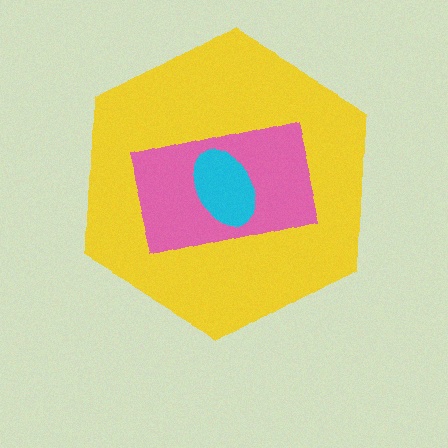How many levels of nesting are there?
3.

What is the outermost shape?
The yellow hexagon.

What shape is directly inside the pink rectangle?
The cyan ellipse.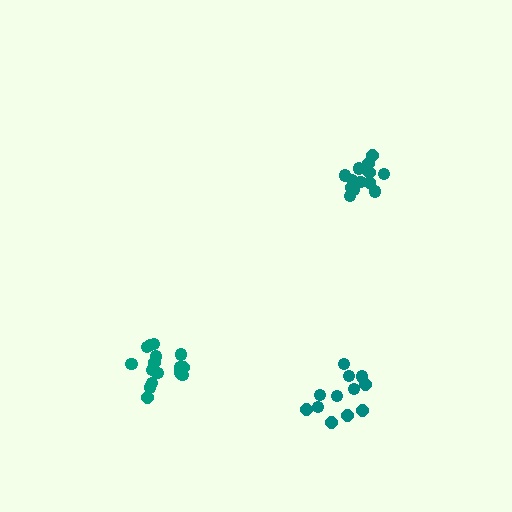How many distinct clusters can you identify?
There are 3 distinct clusters.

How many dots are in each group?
Group 1: 13 dots, Group 2: 16 dots, Group 3: 12 dots (41 total).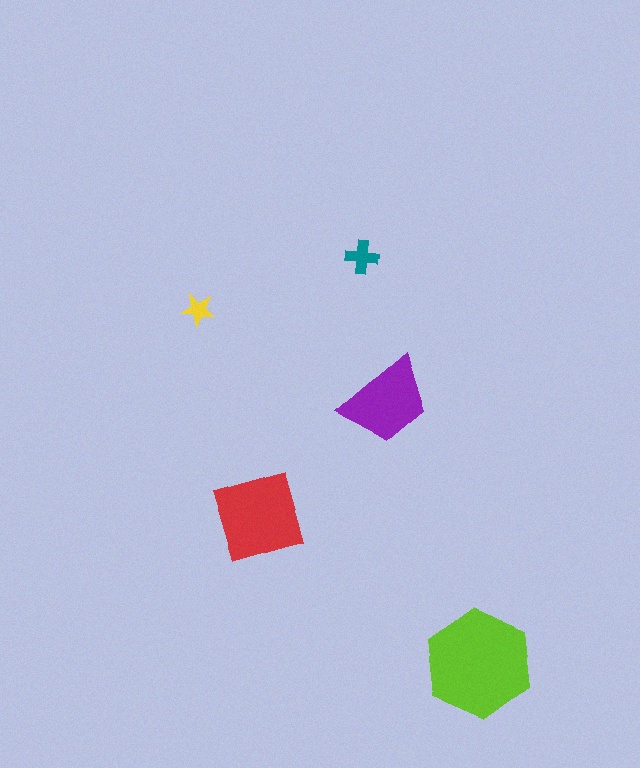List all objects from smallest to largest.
The yellow star, the teal cross, the purple trapezoid, the red square, the lime hexagon.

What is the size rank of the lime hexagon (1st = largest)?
1st.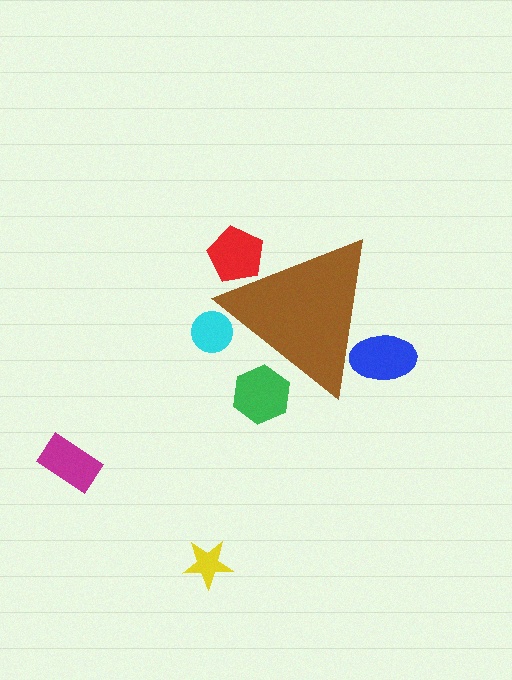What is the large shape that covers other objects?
A brown triangle.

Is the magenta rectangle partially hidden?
No, the magenta rectangle is fully visible.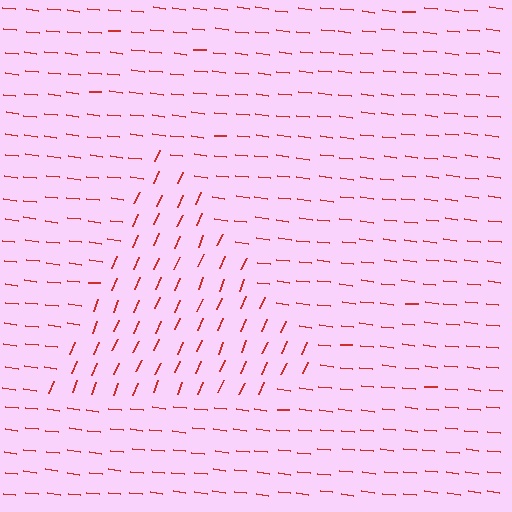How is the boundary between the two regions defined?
The boundary is defined purely by a change in line orientation (approximately 73 degrees difference). All lines are the same color and thickness.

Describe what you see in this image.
The image is filled with small red line segments. A triangle region in the image has lines oriented differently from the surrounding lines, creating a visible texture boundary.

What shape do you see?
I see a triangle.